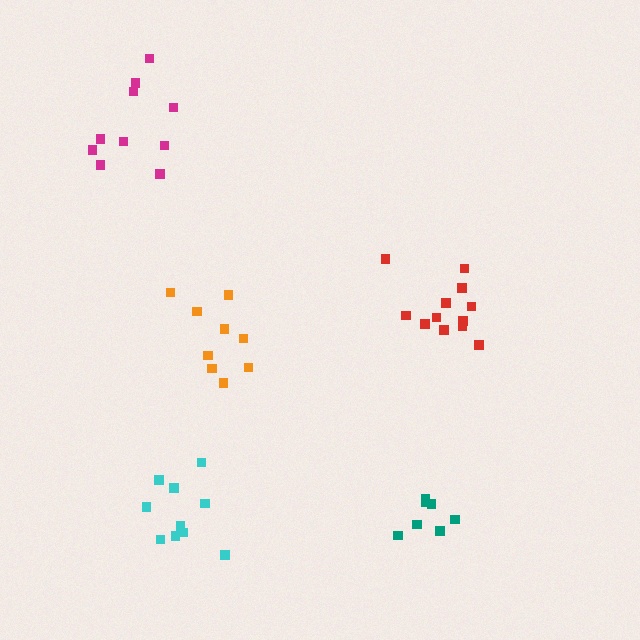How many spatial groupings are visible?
There are 5 spatial groupings.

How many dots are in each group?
Group 1: 12 dots, Group 2: 9 dots, Group 3: 7 dots, Group 4: 10 dots, Group 5: 10 dots (48 total).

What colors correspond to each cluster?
The clusters are colored: red, orange, teal, cyan, magenta.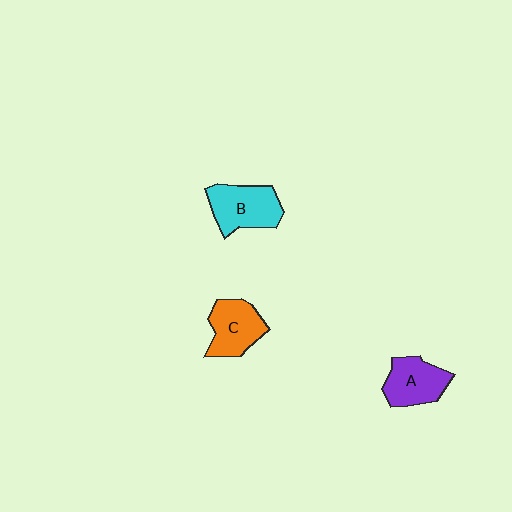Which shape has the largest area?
Shape B (cyan).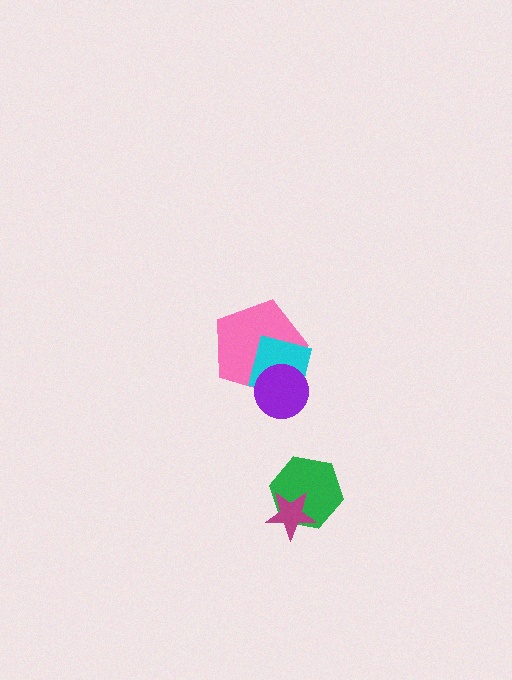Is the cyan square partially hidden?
Yes, it is partially covered by another shape.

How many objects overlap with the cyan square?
2 objects overlap with the cyan square.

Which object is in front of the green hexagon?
The magenta star is in front of the green hexagon.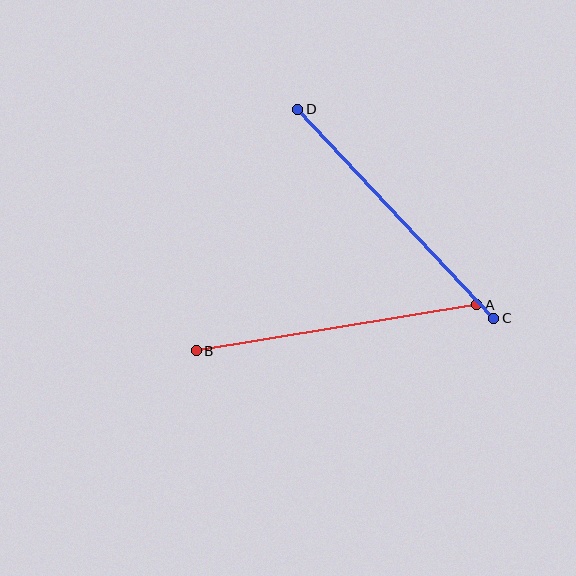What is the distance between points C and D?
The distance is approximately 286 pixels.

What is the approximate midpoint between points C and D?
The midpoint is at approximately (396, 214) pixels.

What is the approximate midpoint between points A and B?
The midpoint is at approximately (336, 328) pixels.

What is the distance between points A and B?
The distance is approximately 284 pixels.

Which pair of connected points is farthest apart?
Points C and D are farthest apart.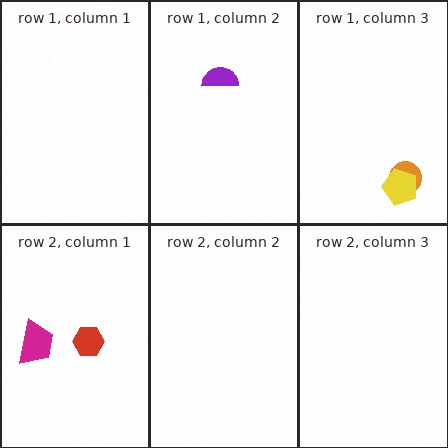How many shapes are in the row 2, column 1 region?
2.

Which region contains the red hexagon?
The row 2, column 1 region.